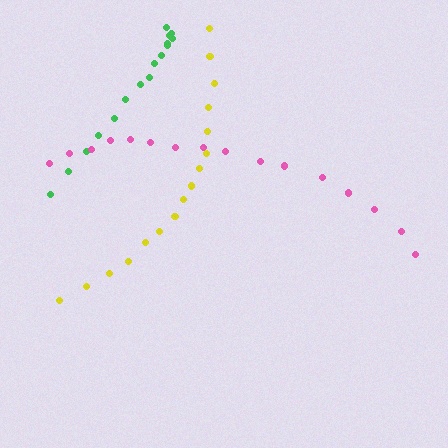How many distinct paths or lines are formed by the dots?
There are 3 distinct paths.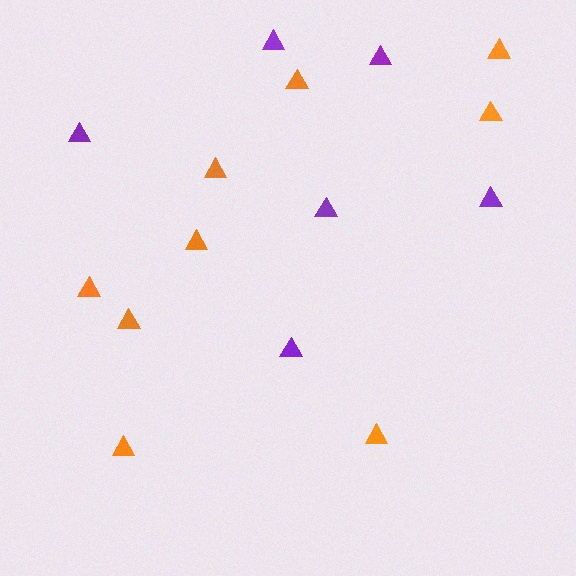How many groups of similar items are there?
There are 2 groups: one group of purple triangles (6) and one group of orange triangles (9).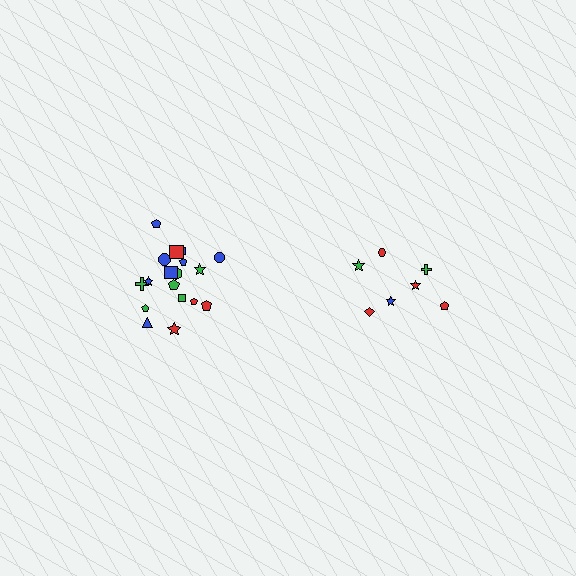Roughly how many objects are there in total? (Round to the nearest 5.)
Roughly 25 objects in total.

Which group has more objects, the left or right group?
The left group.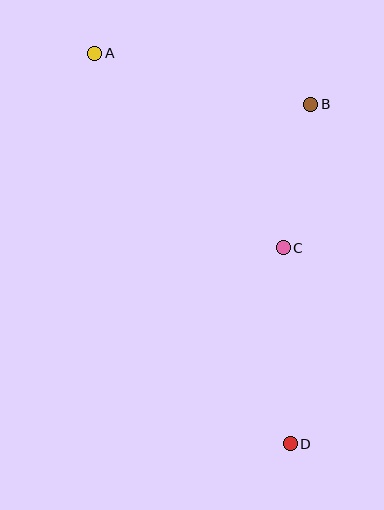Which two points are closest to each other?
Points B and C are closest to each other.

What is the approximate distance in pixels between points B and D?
The distance between B and D is approximately 340 pixels.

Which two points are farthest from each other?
Points A and D are farthest from each other.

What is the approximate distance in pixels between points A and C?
The distance between A and C is approximately 271 pixels.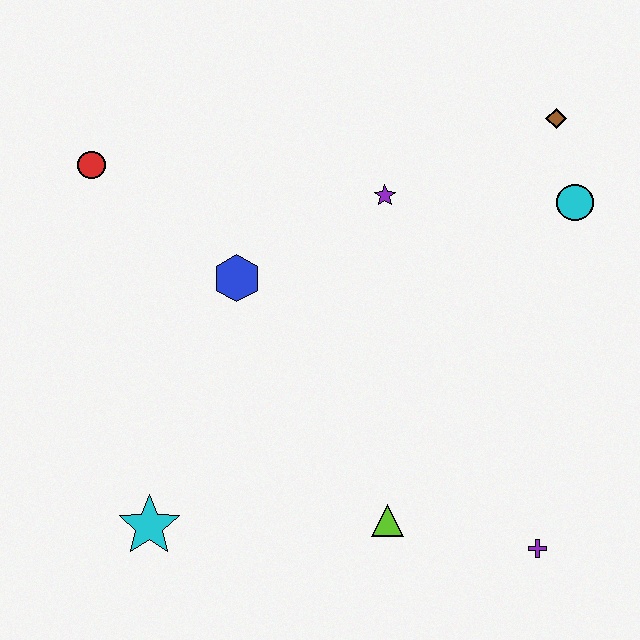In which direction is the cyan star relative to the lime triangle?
The cyan star is to the left of the lime triangle.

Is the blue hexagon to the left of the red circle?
No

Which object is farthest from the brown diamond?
The cyan star is farthest from the brown diamond.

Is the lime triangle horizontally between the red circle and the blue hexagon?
No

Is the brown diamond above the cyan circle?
Yes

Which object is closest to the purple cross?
The lime triangle is closest to the purple cross.